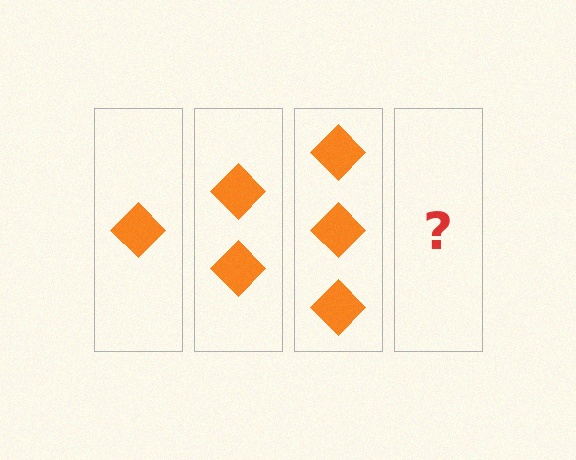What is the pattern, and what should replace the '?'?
The pattern is that each step adds one more diamond. The '?' should be 4 diamonds.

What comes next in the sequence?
The next element should be 4 diamonds.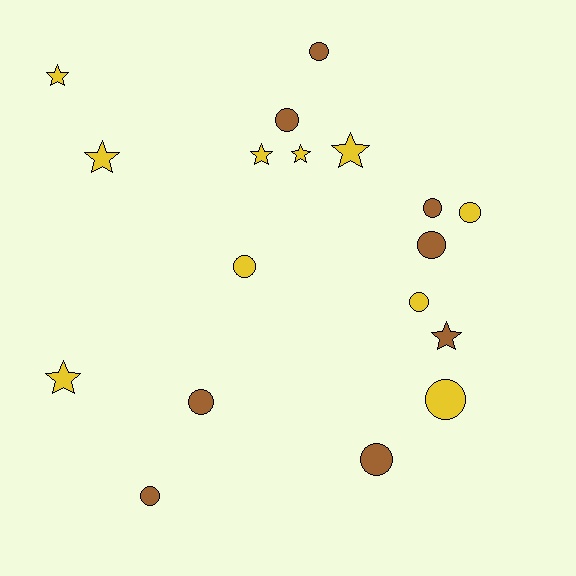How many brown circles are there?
There are 7 brown circles.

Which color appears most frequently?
Yellow, with 10 objects.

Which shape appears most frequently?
Circle, with 11 objects.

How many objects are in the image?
There are 18 objects.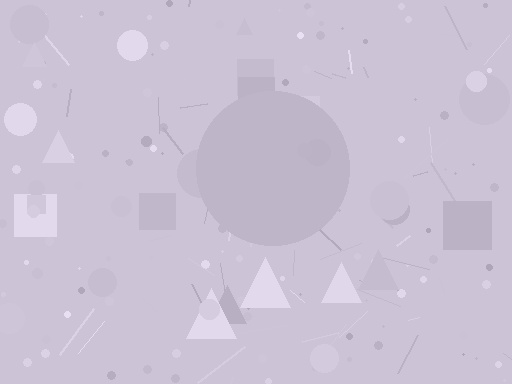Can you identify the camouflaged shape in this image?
The camouflaged shape is a circle.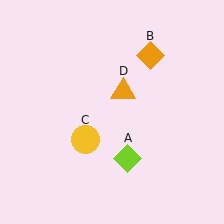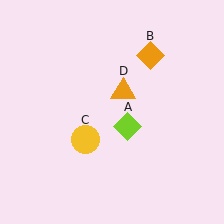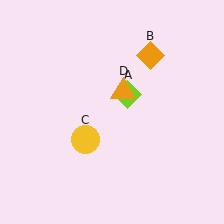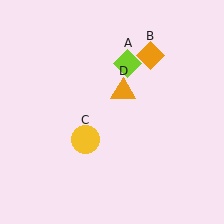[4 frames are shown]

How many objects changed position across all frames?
1 object changed position: lime diamond (object A).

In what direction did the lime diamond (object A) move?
The lime diamond (object A) moved up.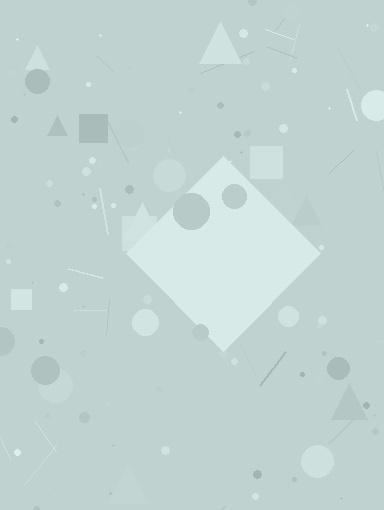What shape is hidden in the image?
A diamond is hidden in the image.